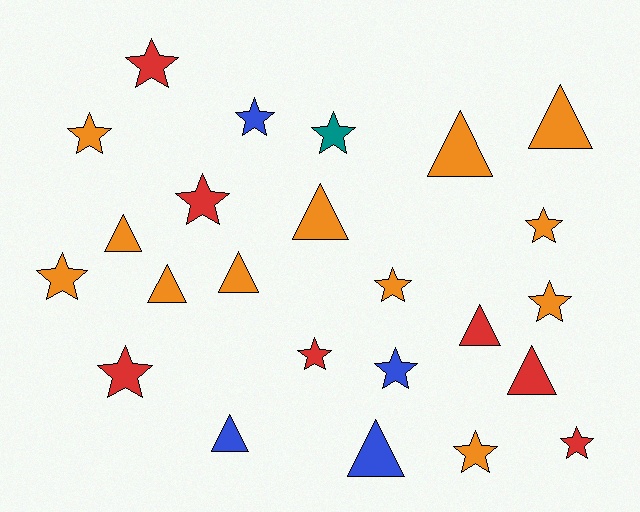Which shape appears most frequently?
Star, with 14 objects.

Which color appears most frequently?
Orange, with 12 objects.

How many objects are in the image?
There are 24 objects.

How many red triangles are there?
There are 2 red triangles.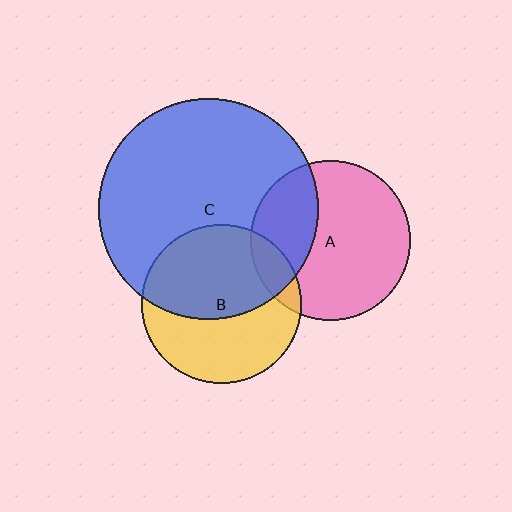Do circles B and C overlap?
Yes.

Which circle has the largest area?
Circle C (blue).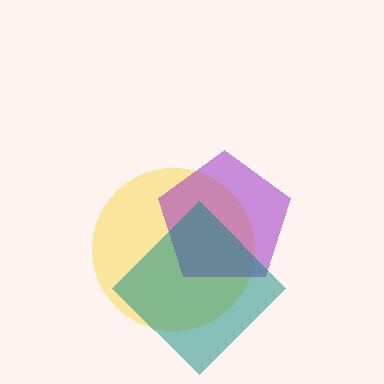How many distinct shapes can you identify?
There are 3 distinct shapes: a yellow circle, a purple pentagon, a teal diamond.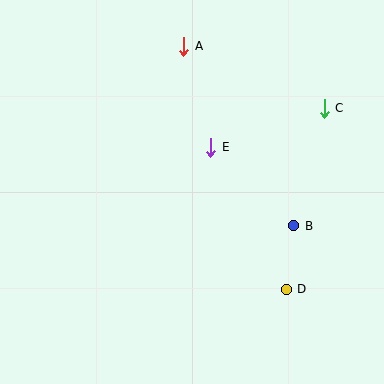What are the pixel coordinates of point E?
Point E is at (211, 147).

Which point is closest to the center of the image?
Point E at (211, 147) is closest to the center.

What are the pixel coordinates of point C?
Point C is at (324, 108).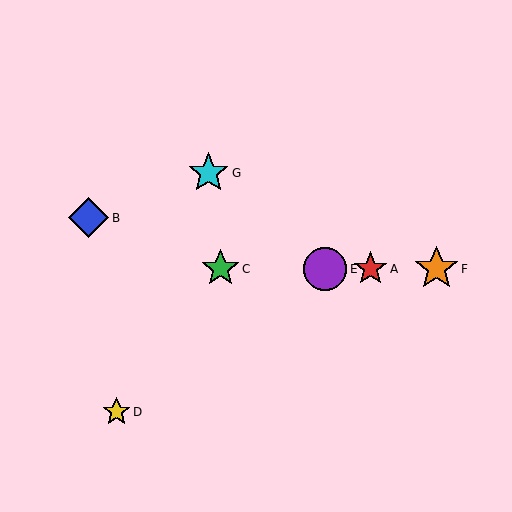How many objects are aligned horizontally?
4 objects (A, C, E, F) are aligned horizontally.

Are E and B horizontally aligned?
No, E is at y≈269 and B is at y≈218.